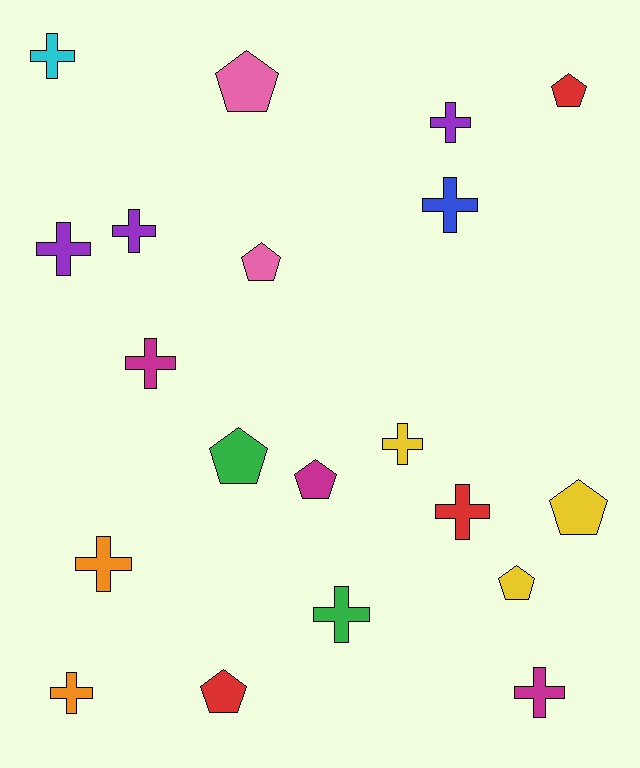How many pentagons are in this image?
There are 8 pentagons.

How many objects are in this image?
There are 20 objects.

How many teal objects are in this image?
There are no teal objects.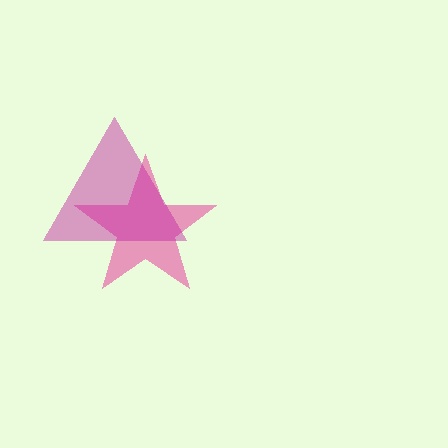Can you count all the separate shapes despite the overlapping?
Yes, there are 2 separate shapes.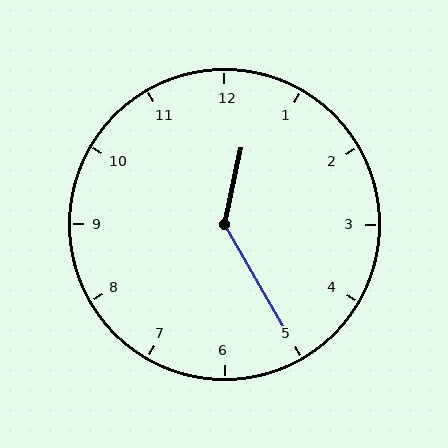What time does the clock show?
12:25.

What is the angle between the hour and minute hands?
Approximately 138 degrees.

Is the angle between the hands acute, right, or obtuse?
It is obtuse.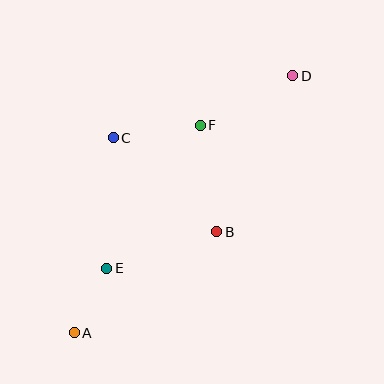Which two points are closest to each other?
Points A and E are closest to each other.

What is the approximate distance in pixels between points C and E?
The distance between C and E is approximately 131 pixels.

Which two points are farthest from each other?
Points A and D are farthest from each other.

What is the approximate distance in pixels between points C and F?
The distance between C and F is approximately 88 pixels.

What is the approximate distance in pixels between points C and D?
The distance between C and D is approximately 190 pixels.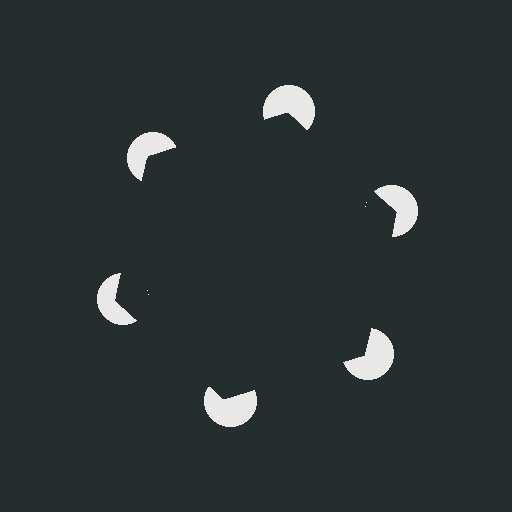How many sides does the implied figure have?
6 sides.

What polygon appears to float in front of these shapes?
An illusory hexagon — its edges are inferred from the aligned wedge cuts in the pac-man discs, not physically drawn.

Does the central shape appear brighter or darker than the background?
It typically appears slightly darker than the background, even though no actual brightness change is drawn.